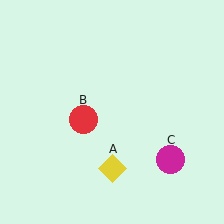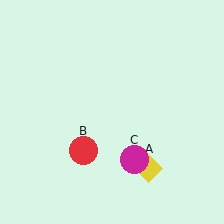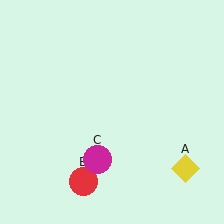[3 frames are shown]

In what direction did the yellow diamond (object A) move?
The yellow diamond (object A) moved right.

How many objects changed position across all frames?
3 objects changed position: yellow diamond (object A), red circle (object B), magenta circle (object C).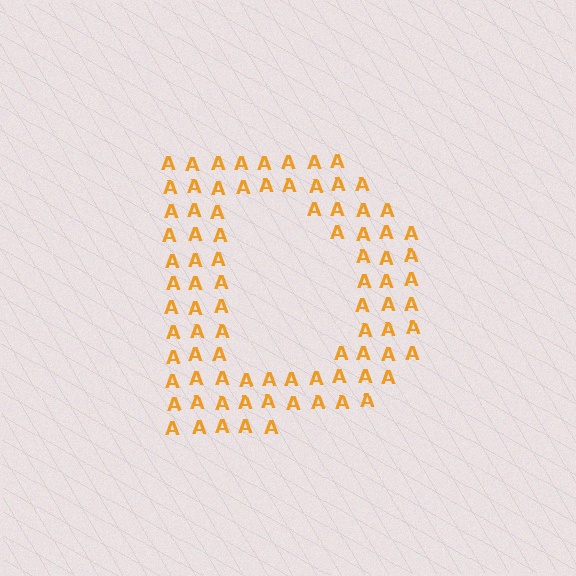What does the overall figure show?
The overall figure shows the letter D.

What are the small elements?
The small elements are letter A's.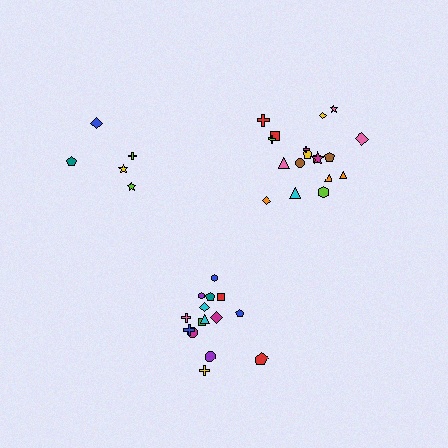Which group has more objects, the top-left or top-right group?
The top-right group.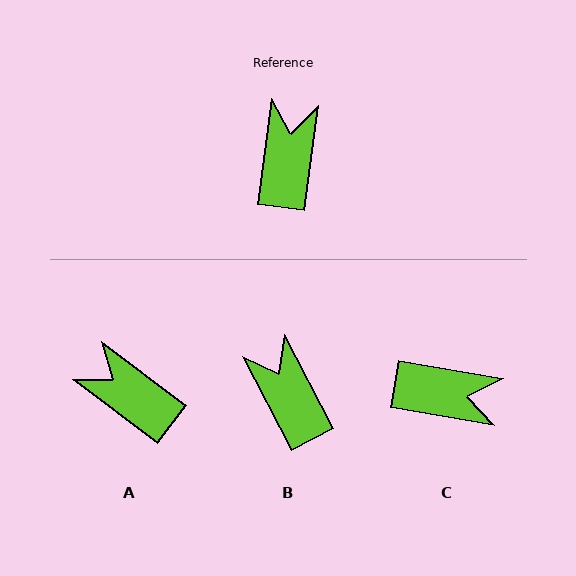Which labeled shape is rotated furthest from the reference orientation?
C, about 92 degrees away.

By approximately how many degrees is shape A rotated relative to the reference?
Approximately 61 degrees counter-clockwise.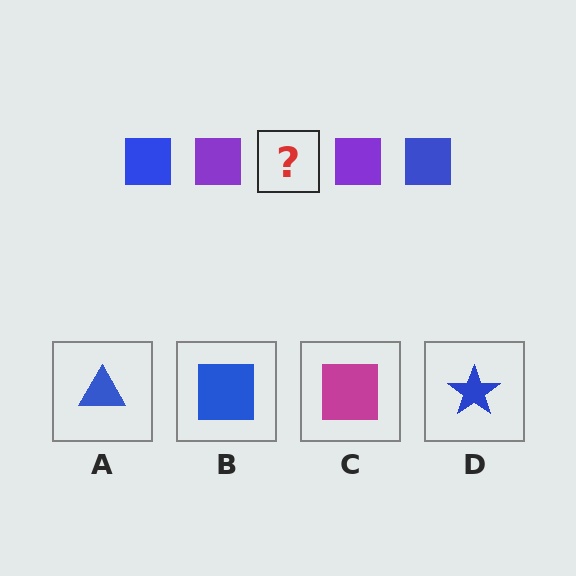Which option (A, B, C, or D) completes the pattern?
B.